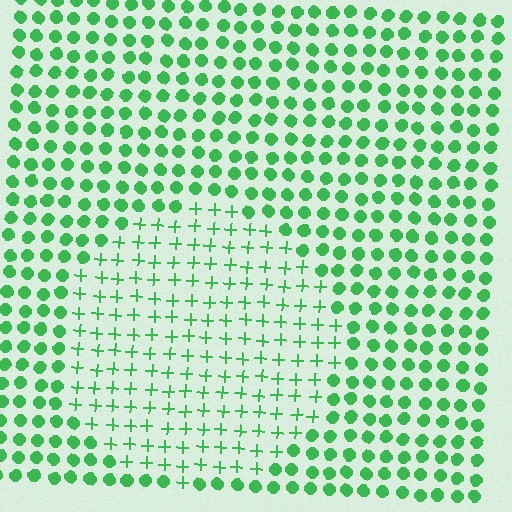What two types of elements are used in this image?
The image uses plus signs inside the circle region and circles outside it.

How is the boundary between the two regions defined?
The boundary is defined by a change in element shape: plus signs inside vs. circles outside. All elements share the same color and spacing.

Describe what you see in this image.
The image is filled with small green elements arranged in a uniform grid. A circle-shaped region contains plus signs, while the surrounding area contains circles. The boundary is defined purely by the change in element shape.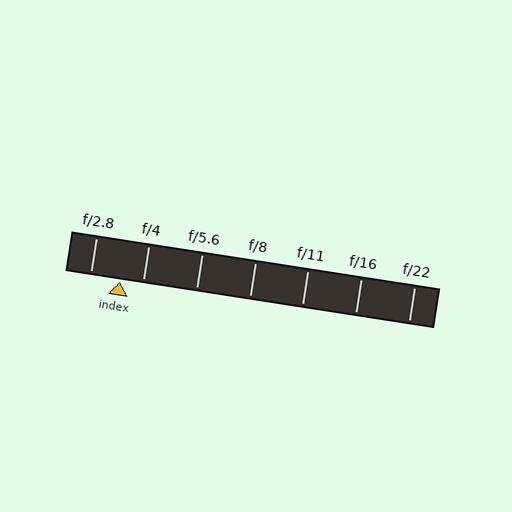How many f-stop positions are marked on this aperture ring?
There are 7 f-stop positions marked.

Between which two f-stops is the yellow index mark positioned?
The index mark is between f/2.8 and f/4.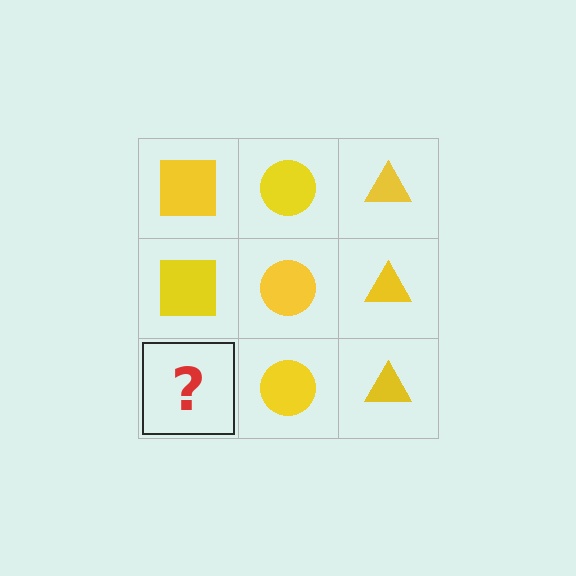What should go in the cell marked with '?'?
The missing cell should contain a yellow square.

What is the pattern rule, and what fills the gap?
The rule is that each column has a consistent shape. The gap should be filled with a yellow square.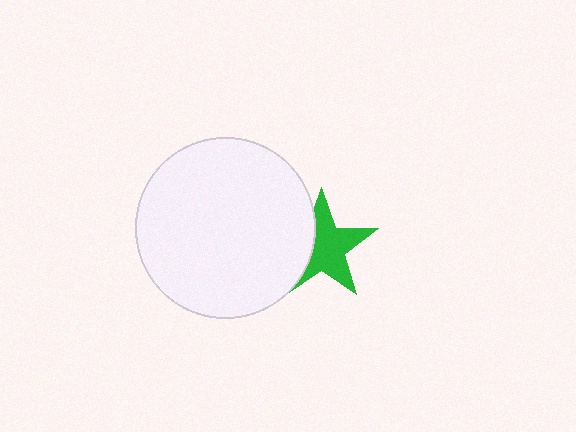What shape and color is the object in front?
The object in front is a white circle.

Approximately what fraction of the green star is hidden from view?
Roughly 33% of the green star is hidden behind the white circle.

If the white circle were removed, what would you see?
You would see the complete green star.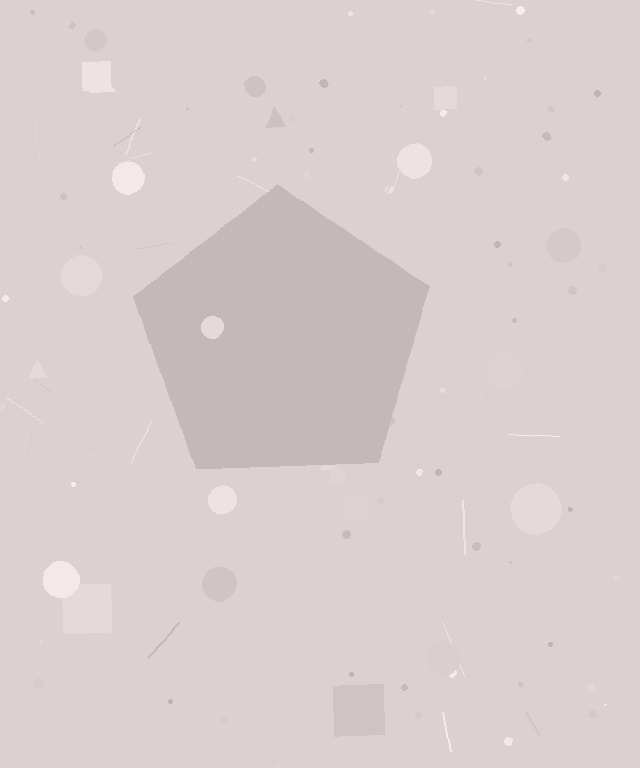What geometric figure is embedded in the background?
A pentagon is embedded in the background.